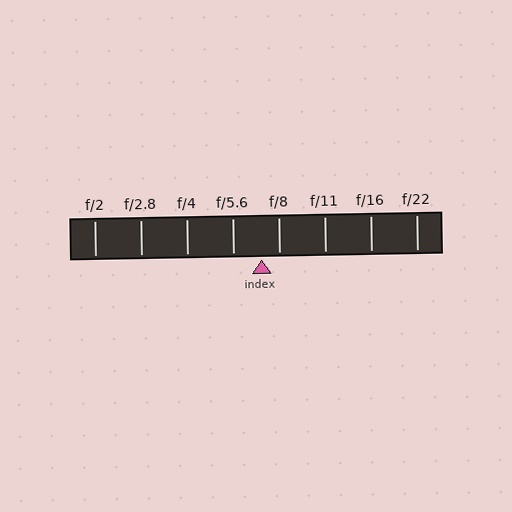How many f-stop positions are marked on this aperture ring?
There are 8 f-stop positions marked.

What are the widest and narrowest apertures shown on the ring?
The widest aperture shown is f/2 and the narrowest is f/22.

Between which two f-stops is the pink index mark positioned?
The index mark is between f/5.6 and f/8.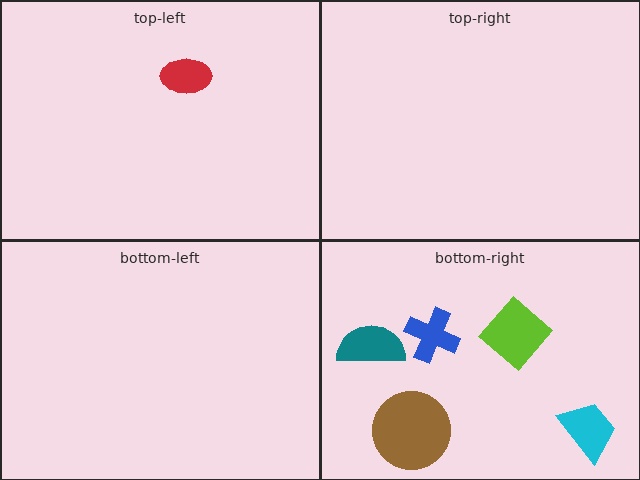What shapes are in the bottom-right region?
The blue cross, the brown circle, the cyan trapezoid, the lime diamond, the teal semicircle.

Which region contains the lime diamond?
The bottom-right region.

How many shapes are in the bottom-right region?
5.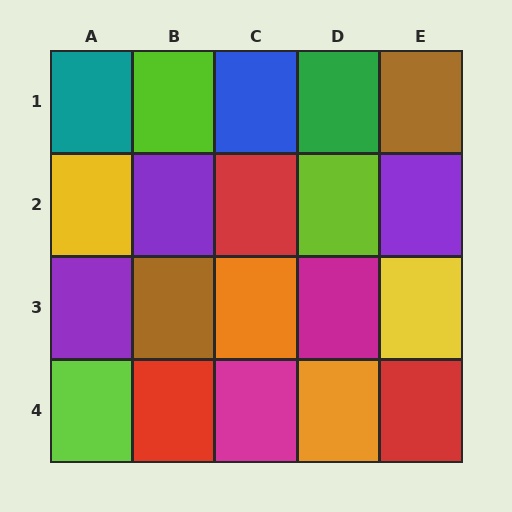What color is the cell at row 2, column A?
Yellow.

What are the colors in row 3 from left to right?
Purple, brown, orange, magenta, yellow.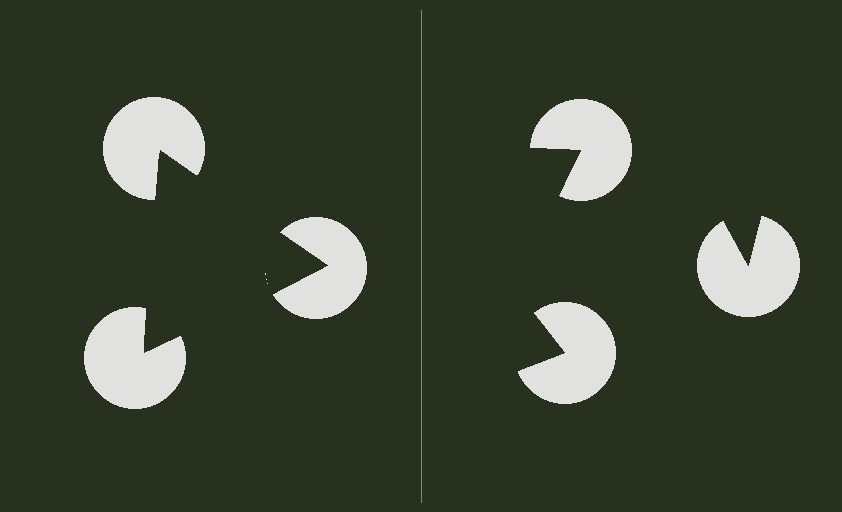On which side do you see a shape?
An illusory triangle appears on the left side. On the right side the wedge cuts are rotated, so no coherent shape forms.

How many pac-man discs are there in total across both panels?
6 — 3 on each side.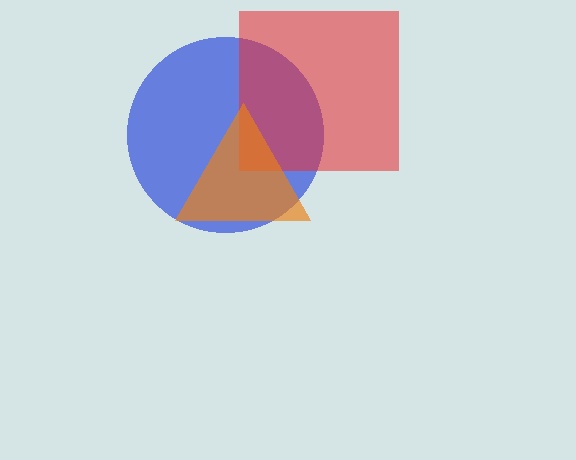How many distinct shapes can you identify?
There are 3 distinct shapes: a blue circle, a red square, an orange triangle.